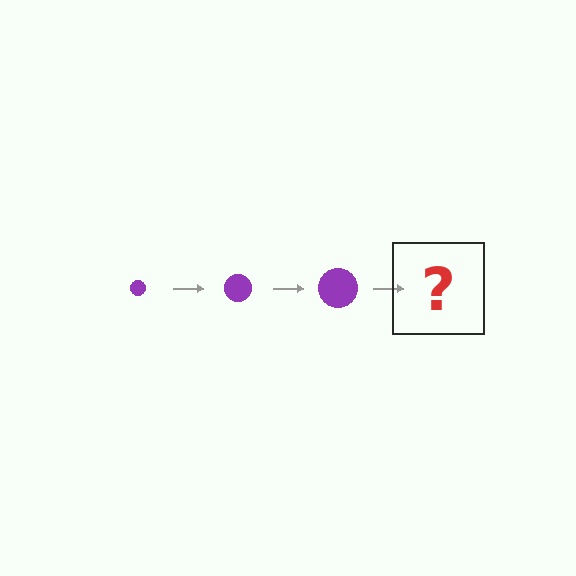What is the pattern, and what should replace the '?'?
The pattern is that the circle gets progressively larger each step. The '?' should be a purple circle, larger than the previous one.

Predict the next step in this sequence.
The next step is a purple circle, larger than the previous one.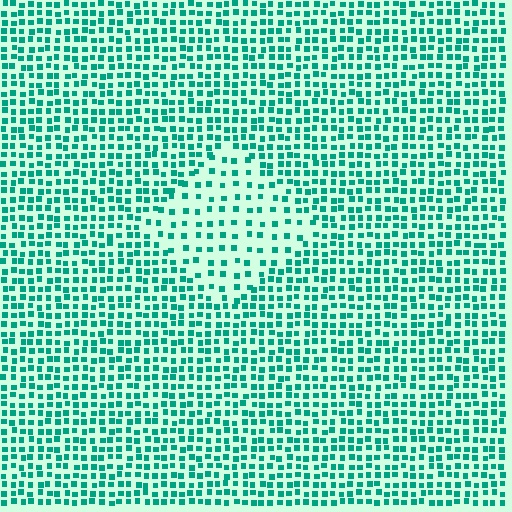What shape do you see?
I see a diamond.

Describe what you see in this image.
The image contains small teal elements arranged at two different densities. A diamond-shaped region is visible where the elements are less densely packed than the surrounding area.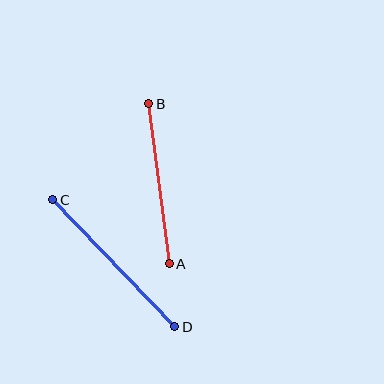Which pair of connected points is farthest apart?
Points C and D are farthest apart.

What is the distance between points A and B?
The distance is approximately 161 pixels.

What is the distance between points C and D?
The distance is approximately 176 pixels.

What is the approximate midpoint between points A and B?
The midpoint is at approximately (159, 184) pixels.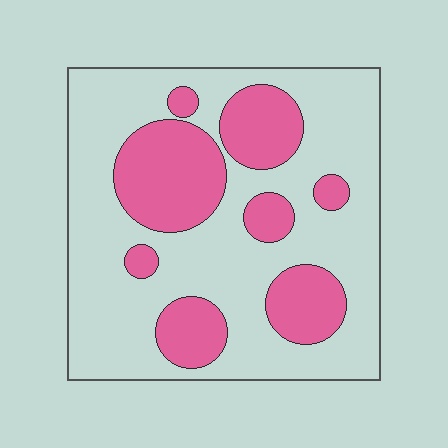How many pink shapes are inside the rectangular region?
8.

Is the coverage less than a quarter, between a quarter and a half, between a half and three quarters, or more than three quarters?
Between a quarter and a half.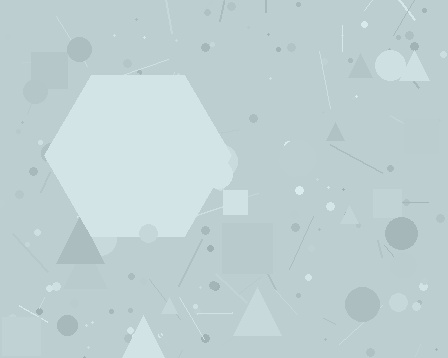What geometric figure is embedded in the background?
A hexagon is embedded in the background.